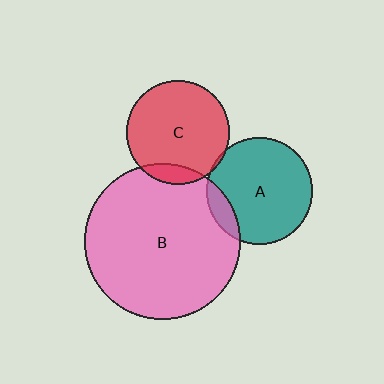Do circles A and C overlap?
Yes.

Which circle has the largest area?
Circle B (pink).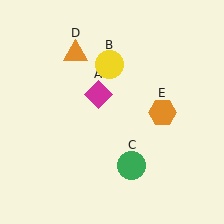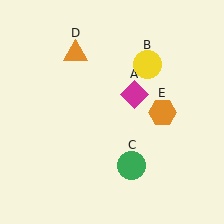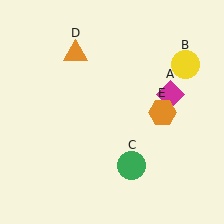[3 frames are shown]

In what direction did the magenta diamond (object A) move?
The magenta diamond (object A) moved right.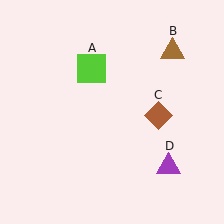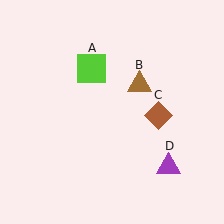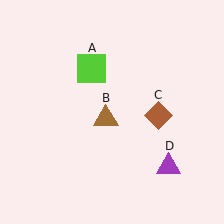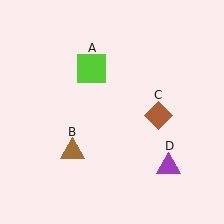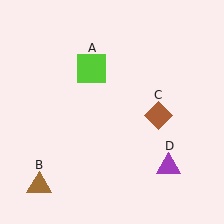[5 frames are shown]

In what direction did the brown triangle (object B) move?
The brown triangle (object B) moved down and to the left.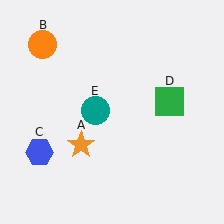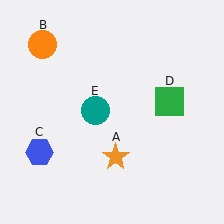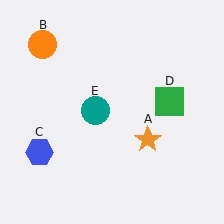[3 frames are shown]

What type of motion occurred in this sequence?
The orange star (object A) rotated counterclockwise around the center of the scene.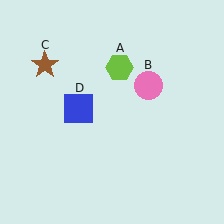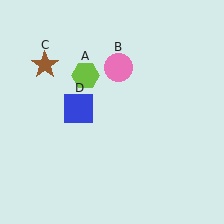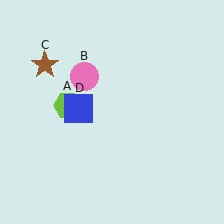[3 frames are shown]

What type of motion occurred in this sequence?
The lime hexagon (object A), pink circle (object B) rotated counterclockwise around the center of the scene.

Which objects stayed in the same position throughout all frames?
Brown star (object C) and blue square (object D) remained stationary.